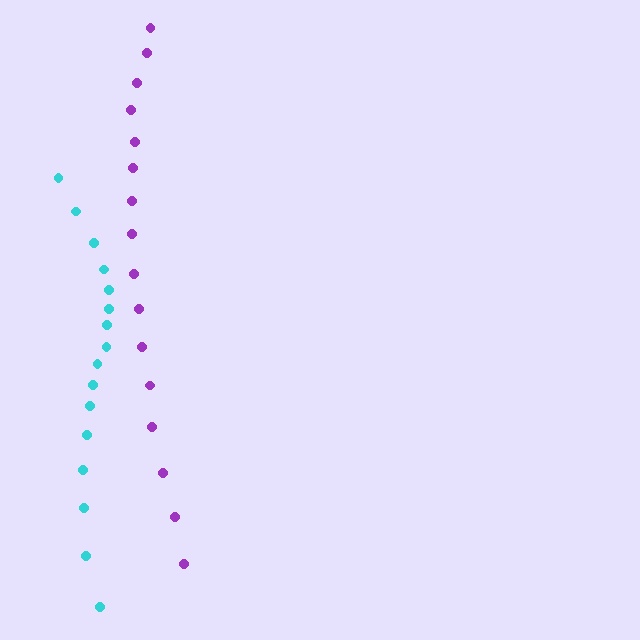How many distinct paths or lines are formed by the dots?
There are 2 distinct paths.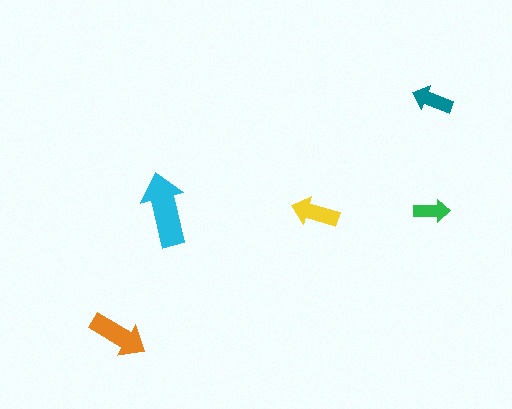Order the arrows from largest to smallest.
the cyan one, the orange one, the yellow one, the teal one, the green one.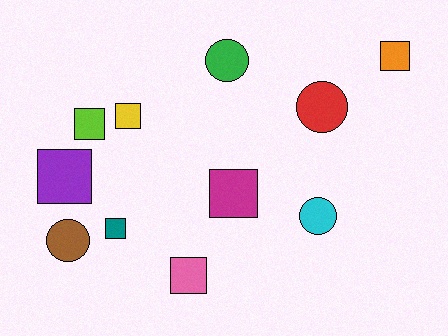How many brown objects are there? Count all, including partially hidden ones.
There is 1 brown object.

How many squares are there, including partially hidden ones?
There are 7 squares.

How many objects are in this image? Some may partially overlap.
There are 11 objects.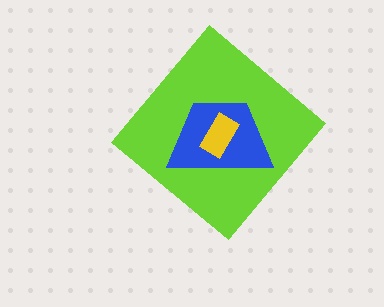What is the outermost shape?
The lime diamond.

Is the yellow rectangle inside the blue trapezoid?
Yes.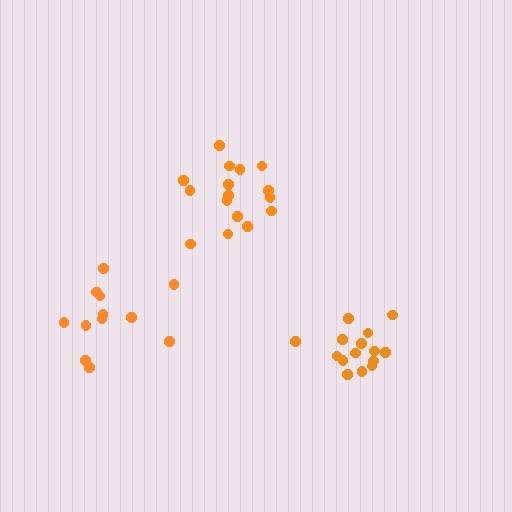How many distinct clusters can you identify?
There are 3 distinct clusters.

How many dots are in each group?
Group 1: 16 dots, Group 2: 15 dots, Group 3: 12 dots (43 total).